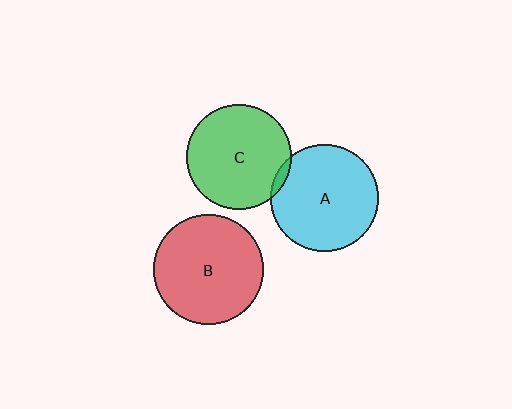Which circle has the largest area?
Circle B (red).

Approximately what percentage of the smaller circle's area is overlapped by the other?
Approximately 5%.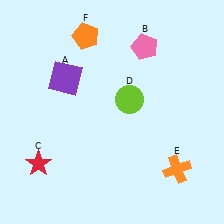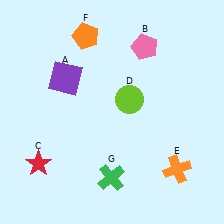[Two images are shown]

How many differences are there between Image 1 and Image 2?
There is 1 difference between the two images.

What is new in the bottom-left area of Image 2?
A green cross (G) was added in the bottom-left area of Image 2.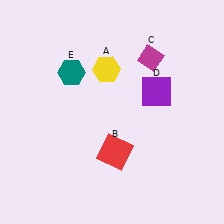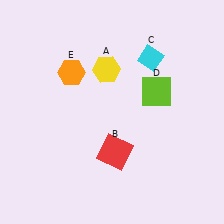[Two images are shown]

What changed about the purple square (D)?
In Image 1, D is purple. In Image 2, it changed to lime.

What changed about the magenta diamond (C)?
In Image 1, C is magenta. In Image 2, it changed to cyan.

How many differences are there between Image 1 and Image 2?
There are 3 differences between the two images.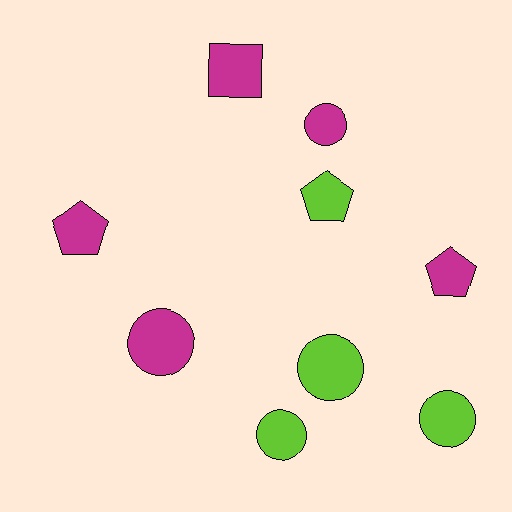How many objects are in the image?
There are 9 objects.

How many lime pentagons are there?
There is 1 lime pentagon.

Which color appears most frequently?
Magenta, with 5 objects.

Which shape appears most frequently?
Circle, with 5 objects.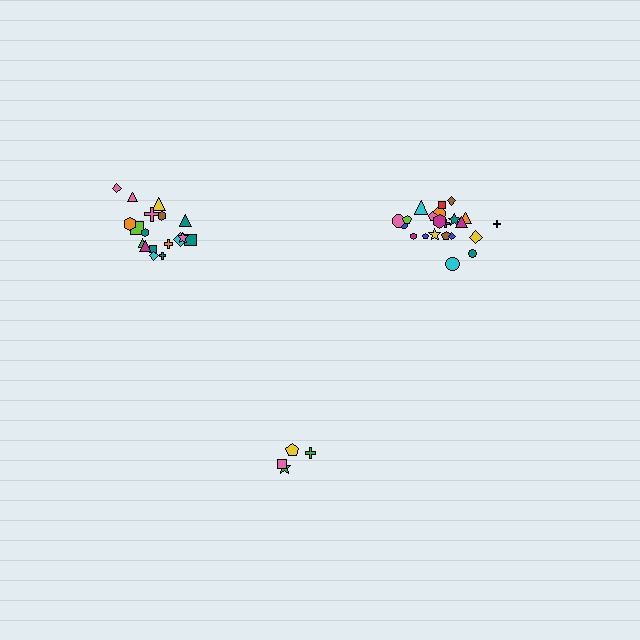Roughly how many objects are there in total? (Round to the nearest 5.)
Roughly 45 objects in total.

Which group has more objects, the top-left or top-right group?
The top-right group.